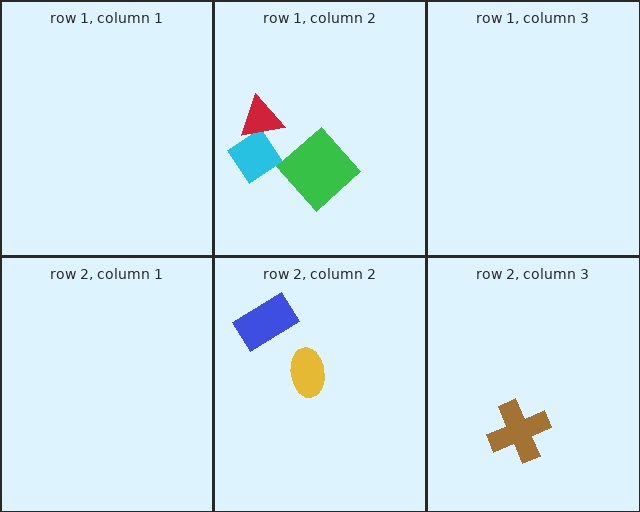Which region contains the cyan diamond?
The row 1, column 2 region.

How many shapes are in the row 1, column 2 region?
3.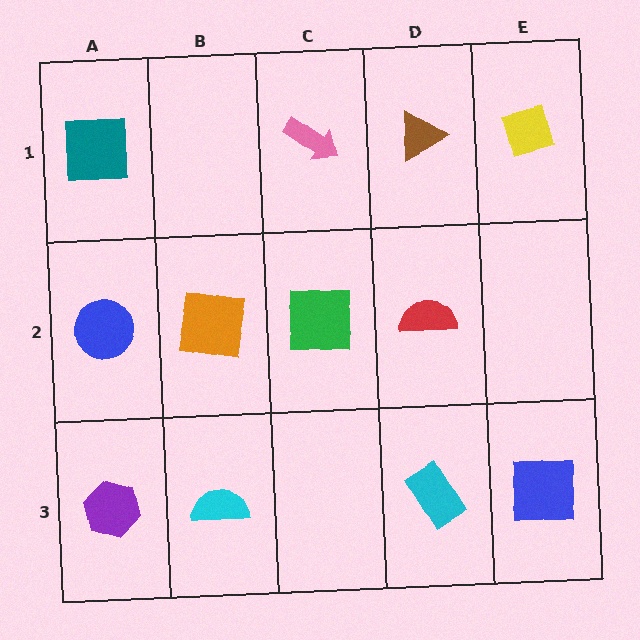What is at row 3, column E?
A blue square.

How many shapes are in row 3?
4 shapes.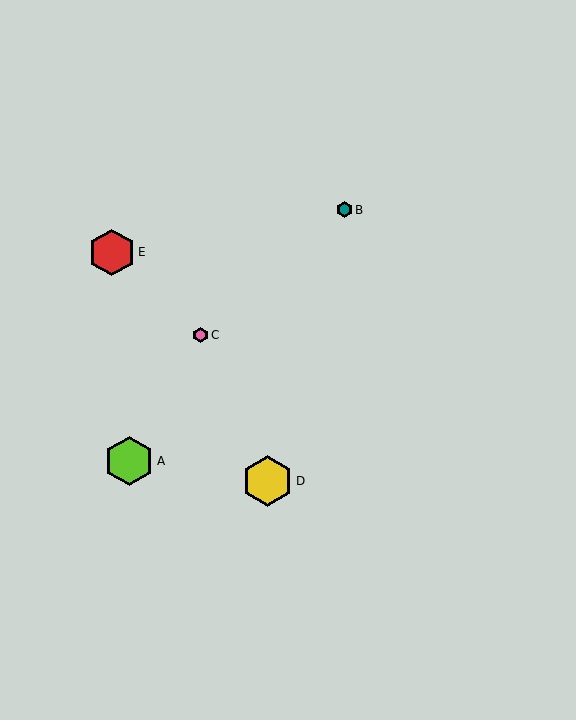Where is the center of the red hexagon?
The center of the red hexagon is at (112, 253).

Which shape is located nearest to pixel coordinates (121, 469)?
The lime hexagon (labeled A) at (129, 461) is nearest to that location.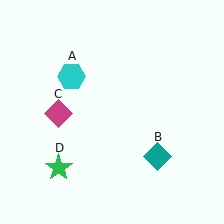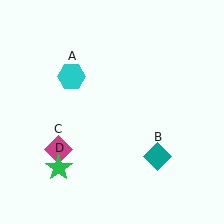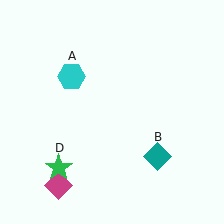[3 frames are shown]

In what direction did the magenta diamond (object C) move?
The magenta diamond (object C) moved down.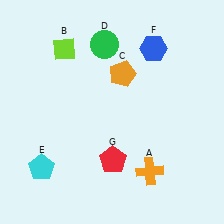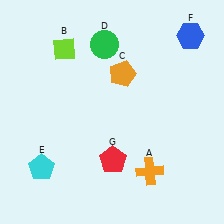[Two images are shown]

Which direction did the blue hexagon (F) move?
The blue hexagon (F) moved right.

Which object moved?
The blue hexagon (F) moved right.